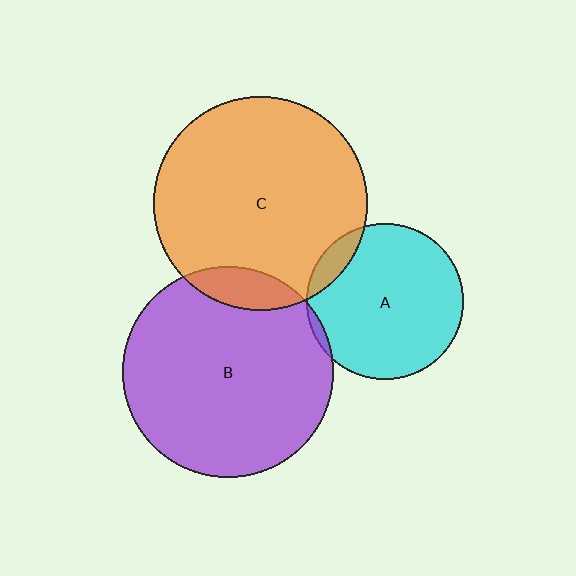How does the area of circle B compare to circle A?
Approximately 1.8 times.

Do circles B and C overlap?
Yes.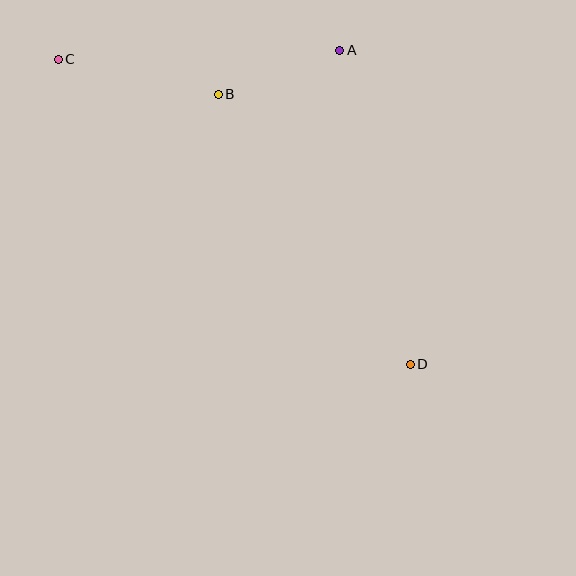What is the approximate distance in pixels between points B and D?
The distance between B and D is approximately 331 pixels.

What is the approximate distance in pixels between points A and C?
The distance between A and C is approximately 282 pixels.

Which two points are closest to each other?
Points A and B are closest to each other.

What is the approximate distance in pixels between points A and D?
The distance between A and D is approximately 322 pixels.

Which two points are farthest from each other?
Points C and D are farthest from each other.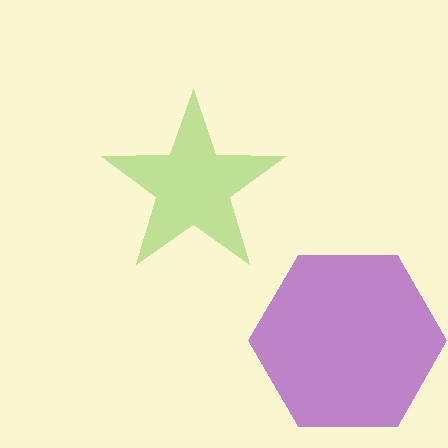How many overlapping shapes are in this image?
There are 2 overlapping shapes in the image.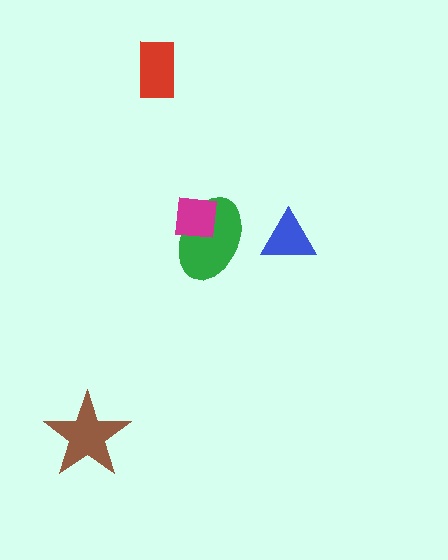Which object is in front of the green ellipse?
The magenta square is in front of the green ellipse.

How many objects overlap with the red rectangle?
0 objects overlap with the red rectangle.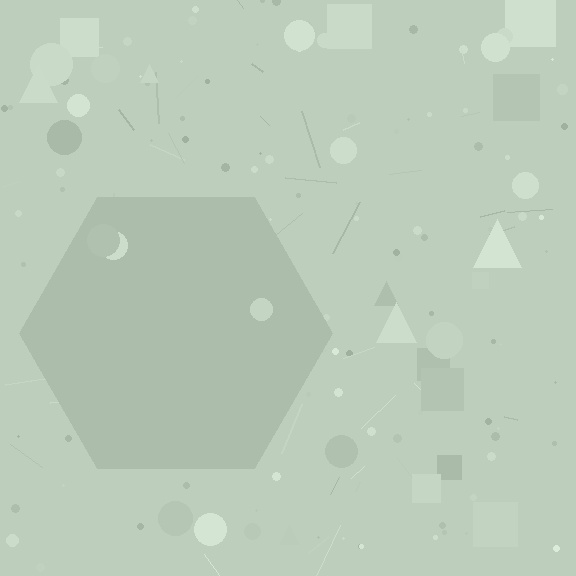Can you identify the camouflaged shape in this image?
The camouflaged shape is a hexagon.